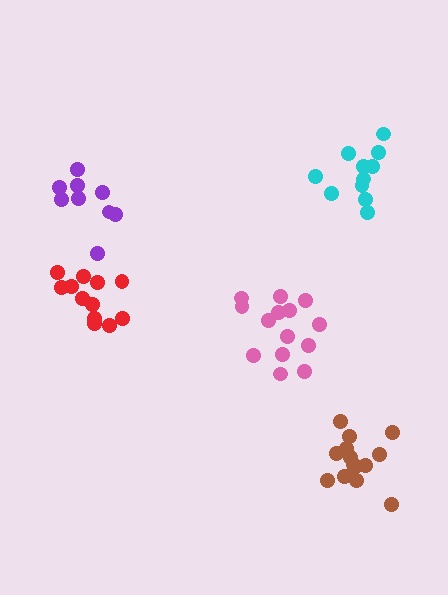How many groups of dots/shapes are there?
There are 5 groups.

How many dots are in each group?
Group 1: 9 dots, Group 2: 14 dots, Group 3: 14 dots, Group 4: 11 dots, Group 5: 12 dots (60 total).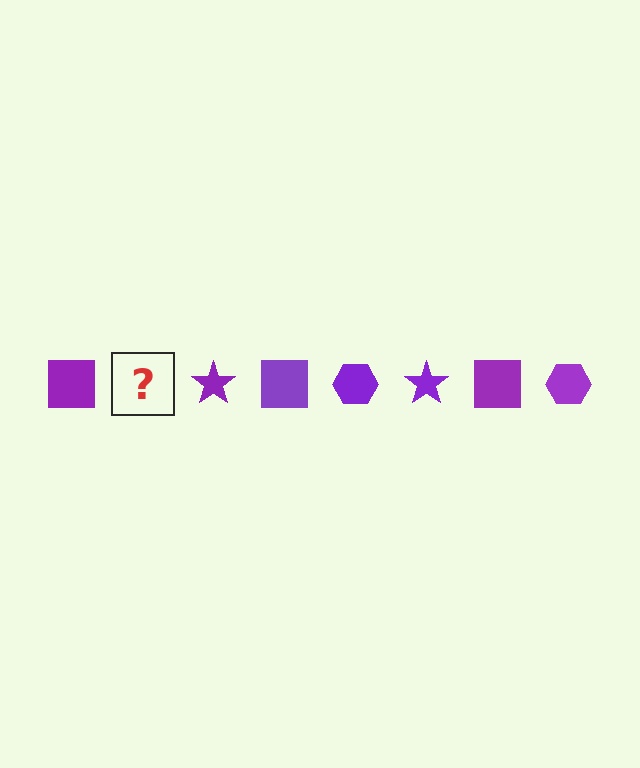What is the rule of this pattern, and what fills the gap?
The rule is that the pattern cycles through square, hexagon, star shapes in purple. The gap should be filled with a purple hexagon.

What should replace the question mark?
The question mark should be replaced with a purple hexagon.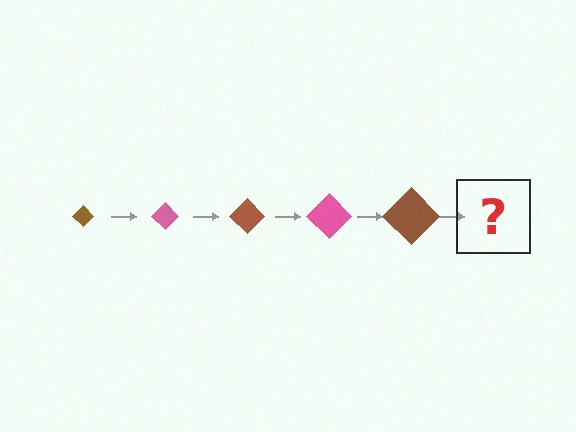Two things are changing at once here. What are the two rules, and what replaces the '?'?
The two rules are that the diamond grows larger each step and the color cycles through brown and pink. The '?' should be a pink diamond, larger than the previous one.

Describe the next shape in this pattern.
It should be a pink diamond, larger than the previous one.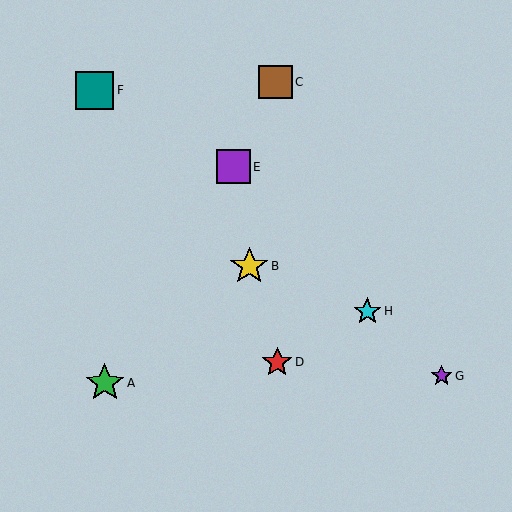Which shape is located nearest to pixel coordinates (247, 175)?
The purple square (labeled E) at (234, 167) is nearest to that location.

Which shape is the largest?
The yellow star (labeled B) is the largest.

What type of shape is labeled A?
Shape A is a green star.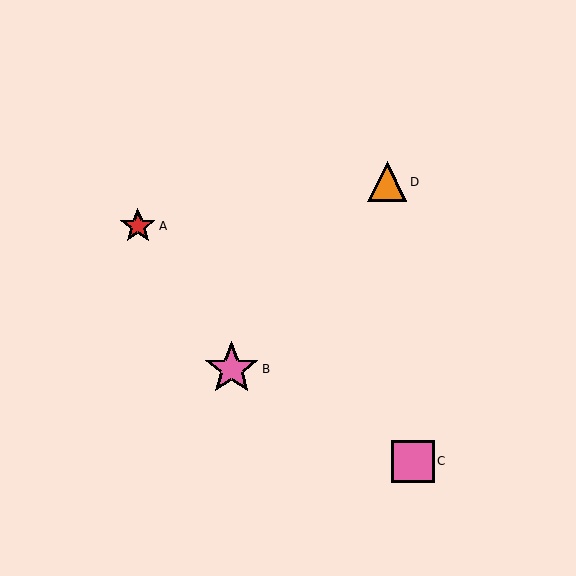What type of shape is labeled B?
Shape B is a pink star.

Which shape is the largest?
The pink star (labeled B) is the largest.